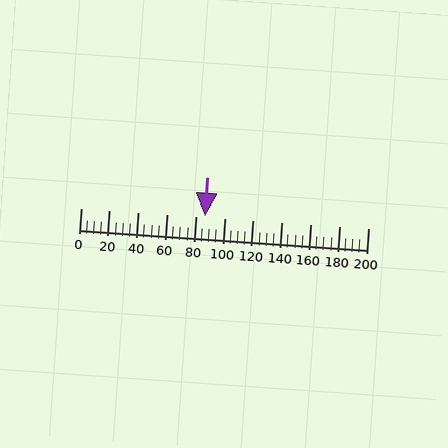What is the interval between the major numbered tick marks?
The major tick marks are spaced 20 units apart.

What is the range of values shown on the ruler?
The ruler shows values from 0 to 200.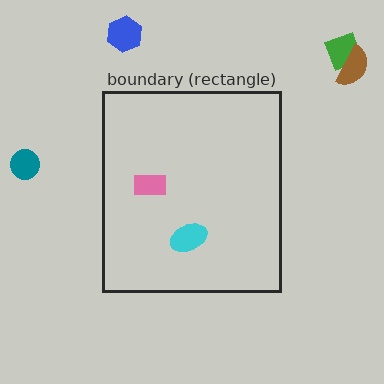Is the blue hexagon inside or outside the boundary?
Outside.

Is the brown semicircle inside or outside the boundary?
Outside.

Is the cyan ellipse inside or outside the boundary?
Inside.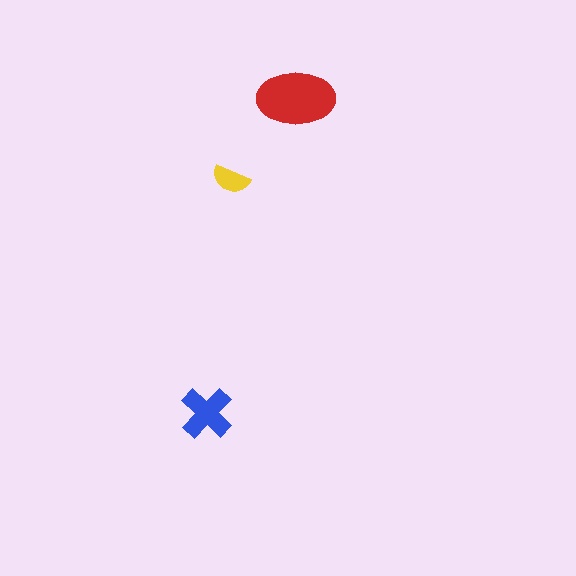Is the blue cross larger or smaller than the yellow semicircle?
Larger.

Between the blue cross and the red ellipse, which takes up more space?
The red ellipse.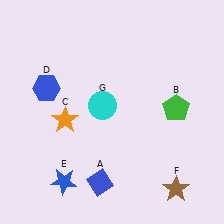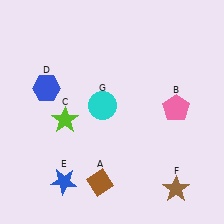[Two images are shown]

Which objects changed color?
A changed from blue to brown. B changed from green to pink. C changed from orange to lime.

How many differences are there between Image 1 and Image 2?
There are 3 differences between the two images.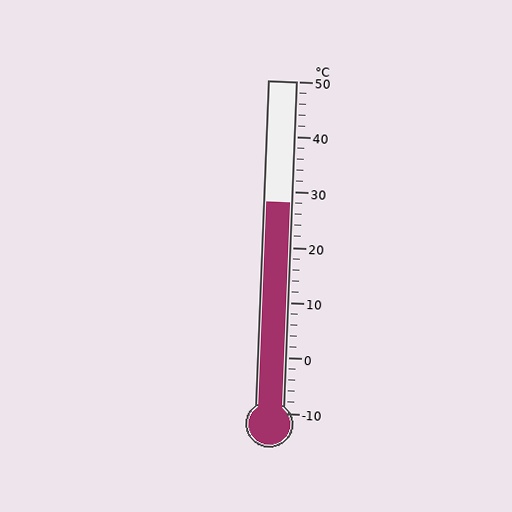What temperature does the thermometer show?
The thermometer shows approximately 28°C.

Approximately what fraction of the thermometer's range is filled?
The thermometer is filled to approximately 65% of its range.